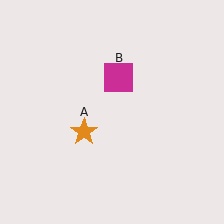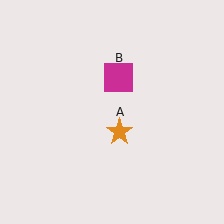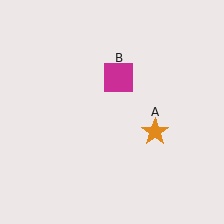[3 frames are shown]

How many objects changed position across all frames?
1 object changed position: orange star (object A).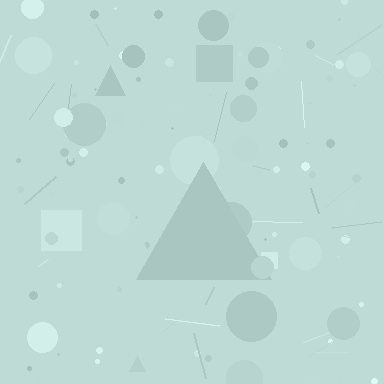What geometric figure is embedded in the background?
A triangle is embedded in the background.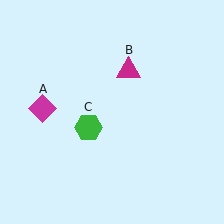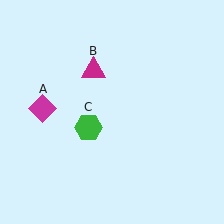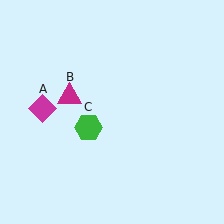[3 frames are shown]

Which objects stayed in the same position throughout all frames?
Magenta diamond (object A) and green hexagon (object C) remained stationary.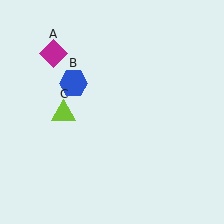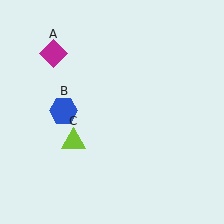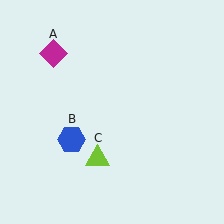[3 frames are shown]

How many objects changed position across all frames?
2 objects changed position: blue hexagon (object B), lime triangle (object C).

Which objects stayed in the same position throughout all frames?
Magenta diamond (object A) remained stationary.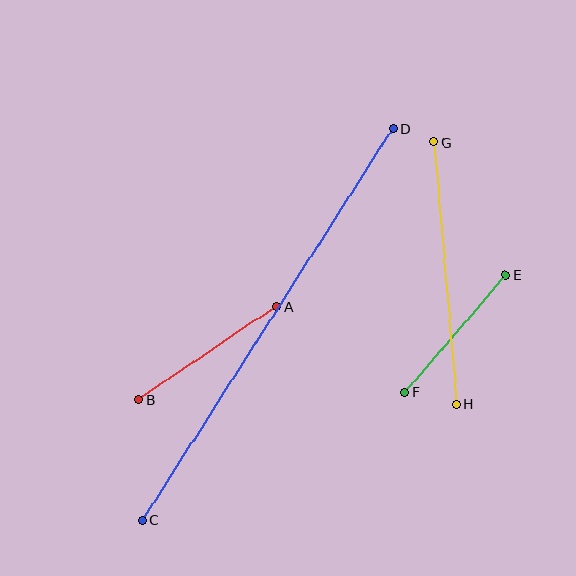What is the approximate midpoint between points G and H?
The midpoint is at approximately (445, 273) pixels.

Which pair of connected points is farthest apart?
Points C and D are farthest apart.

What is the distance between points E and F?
The distance is approximately 155 pixels.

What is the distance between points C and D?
The distance is approximately 465 pixels.